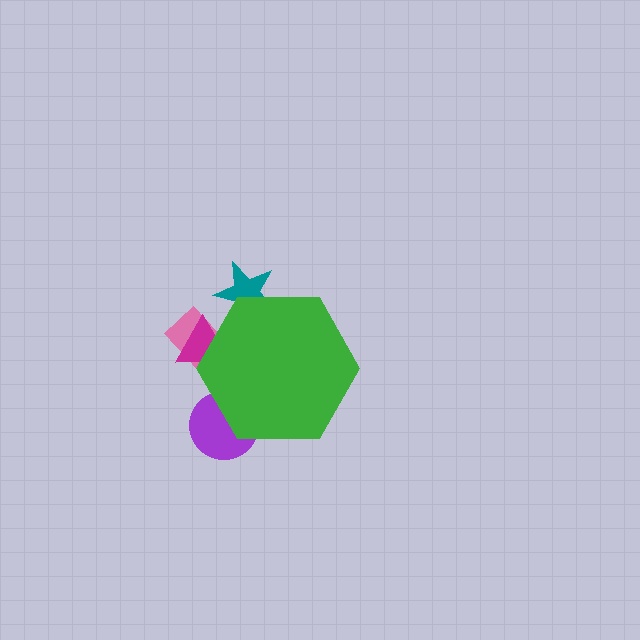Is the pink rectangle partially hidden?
Yes, the pink rectangle is partially hidden behind the green hexagon.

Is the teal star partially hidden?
Yes, the teal star is partially hidden behind the green hexagon.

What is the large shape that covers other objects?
A green hexagon.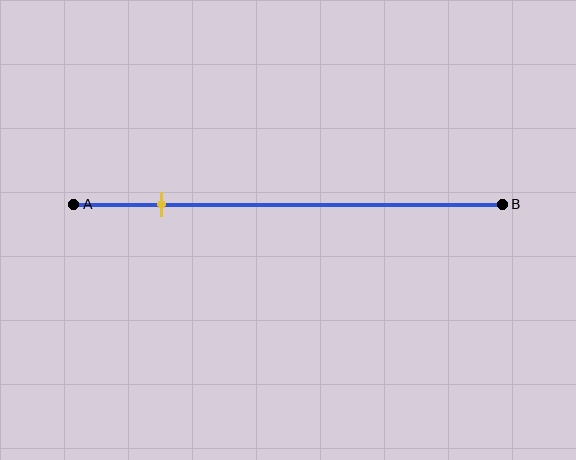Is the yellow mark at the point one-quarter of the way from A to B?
No, the mark is at about 20% from A, not at the 25% one-quarter point.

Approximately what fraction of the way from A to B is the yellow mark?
The yellow mark is approximately 20% of the way from A to B.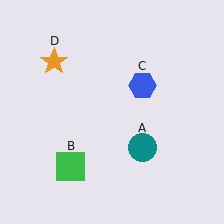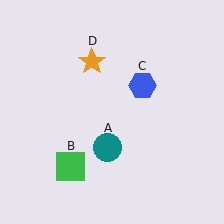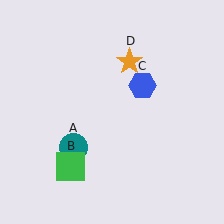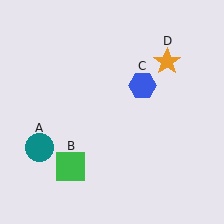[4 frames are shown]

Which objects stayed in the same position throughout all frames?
Green square (object B) and blue hexagon (object C) remained stationary.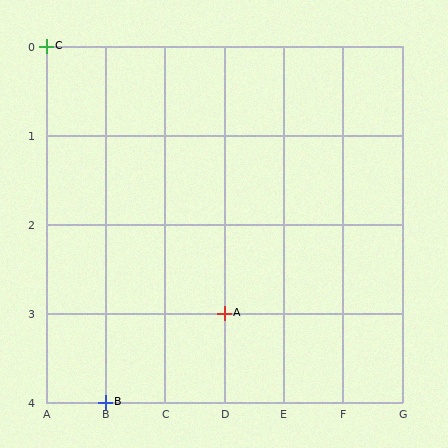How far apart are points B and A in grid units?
Points B and A are 2 columns and 1 row apart (about 2.2 grid units diagonally).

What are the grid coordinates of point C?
Point C is at grid coordinates (A, 0).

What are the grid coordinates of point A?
Point A is at grid coordinates (D, 3).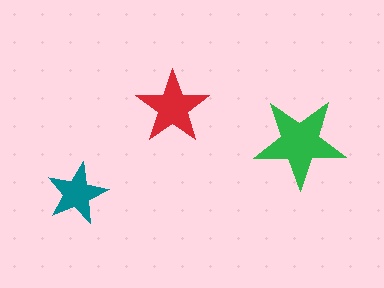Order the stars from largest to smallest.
the green one, the red one, the teal one.